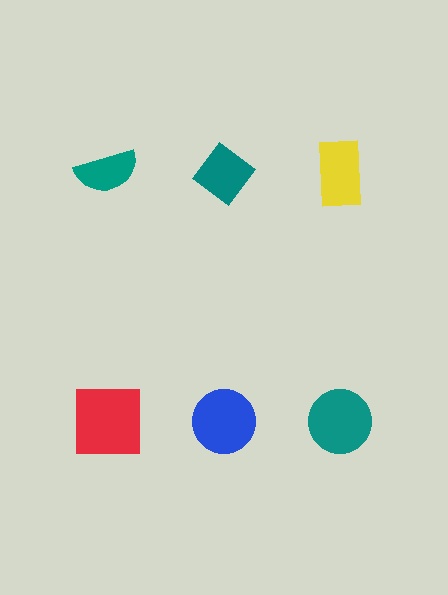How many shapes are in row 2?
3 shapes.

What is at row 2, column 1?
A red square.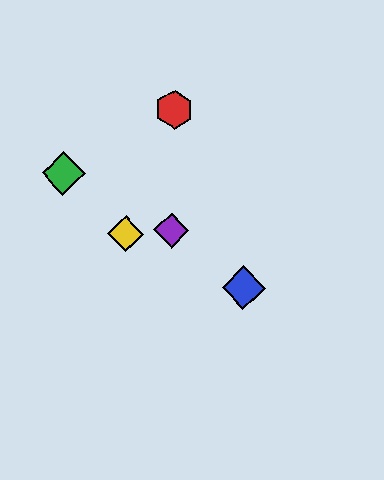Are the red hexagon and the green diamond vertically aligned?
No, the red hexagon is at x≈174 and the green diamond is at x≈63.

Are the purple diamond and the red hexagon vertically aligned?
Yes, both are at x≈171.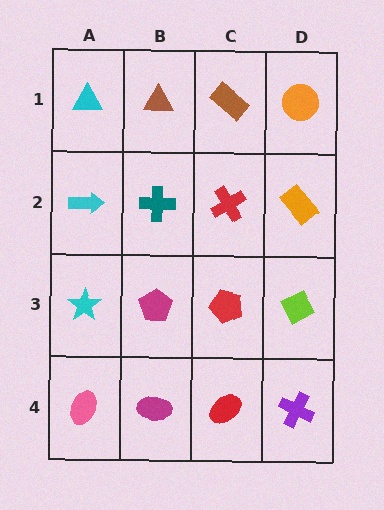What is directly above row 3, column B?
A teal cross.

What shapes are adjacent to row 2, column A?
A cyan triangle (row 1, column A), a cyan star (row 3, column A), a teal cross (row 2, column B).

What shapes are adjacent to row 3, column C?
A red cross (row 2, column C), a red ellipse (row 4, column C), a magenta pentagon (row 3, column B), a lime diamond (row 3, column D).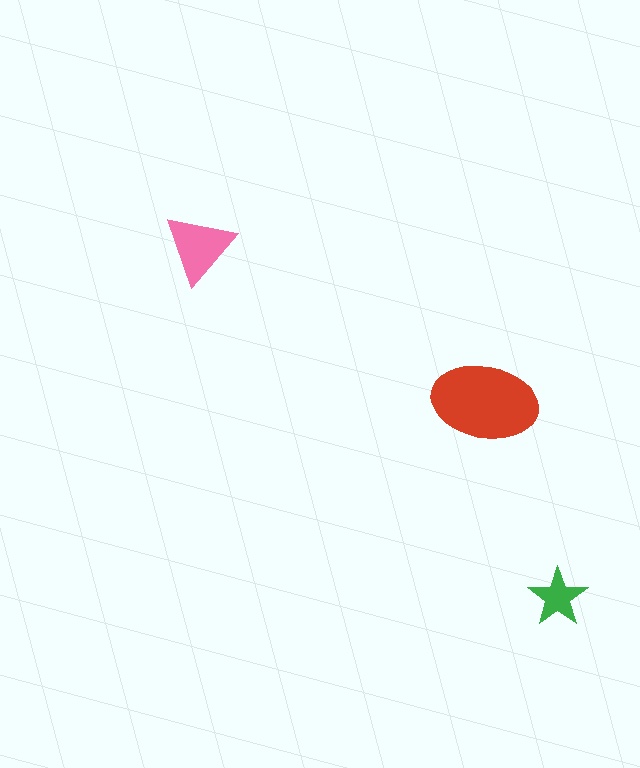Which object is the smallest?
The green star.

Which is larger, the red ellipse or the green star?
The red ellipse.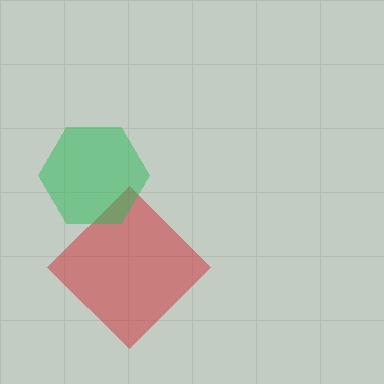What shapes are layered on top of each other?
The layered shapes are: a red diamond, a green hexagon.